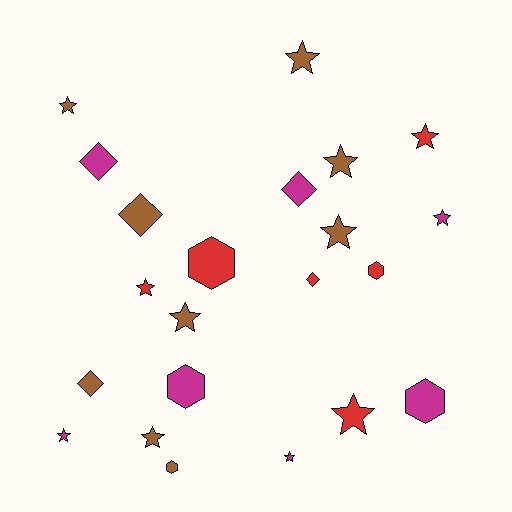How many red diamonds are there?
There is 1 red diamond.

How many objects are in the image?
There are 22 objects.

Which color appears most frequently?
Brown, with 9 objects.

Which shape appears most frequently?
Star, with 12 objects.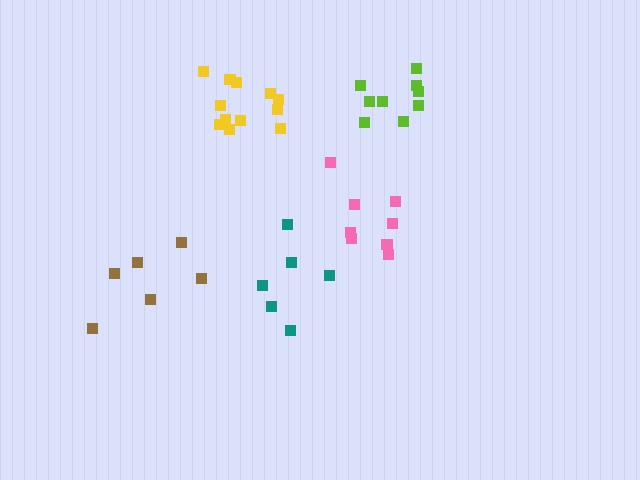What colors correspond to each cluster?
The clusters are colored: pink, yellow, brown, teal, lime.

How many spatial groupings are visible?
There are 5 spatial groupings.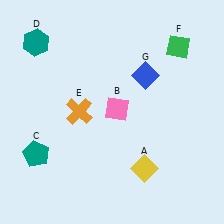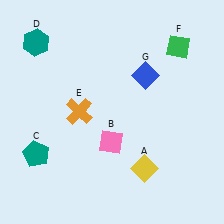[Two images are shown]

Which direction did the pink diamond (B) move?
The pink diamond (B) moved down.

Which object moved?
The pink diamond (B) moved down.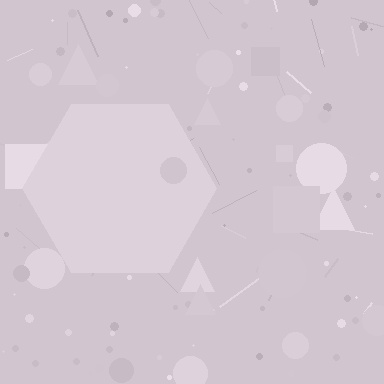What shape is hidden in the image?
A hexagon is hidden in the image.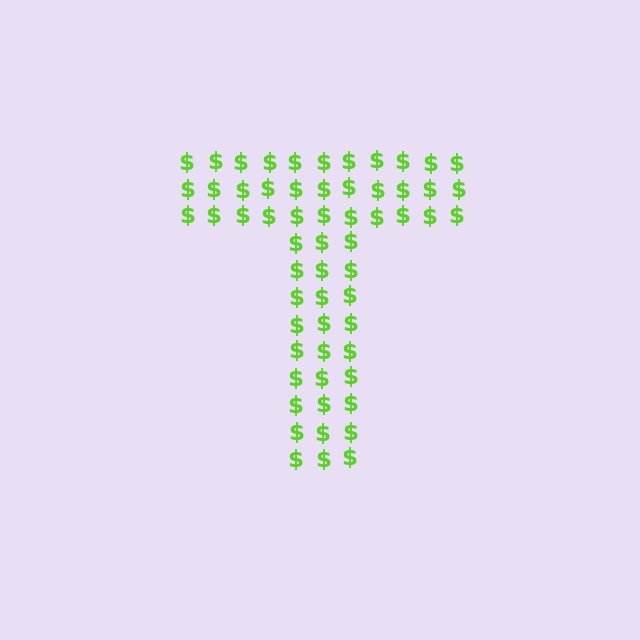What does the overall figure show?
The overall figure shows the letter T.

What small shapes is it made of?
It is made of small dollar signs.